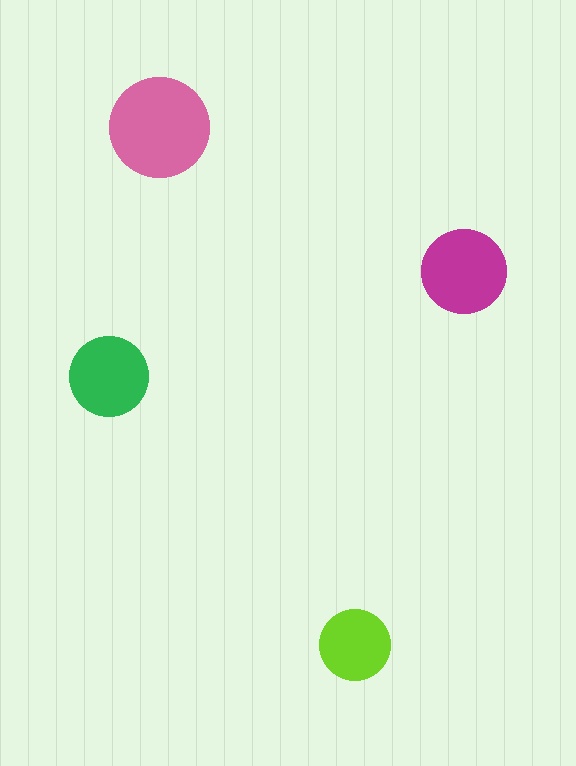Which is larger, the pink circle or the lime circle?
The pink one.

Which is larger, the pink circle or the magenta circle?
The pink one.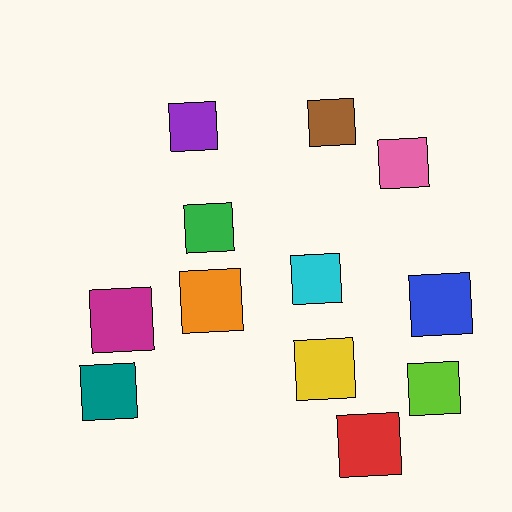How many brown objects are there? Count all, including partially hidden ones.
There is 1 brown object.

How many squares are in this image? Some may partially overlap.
There are 12 squares.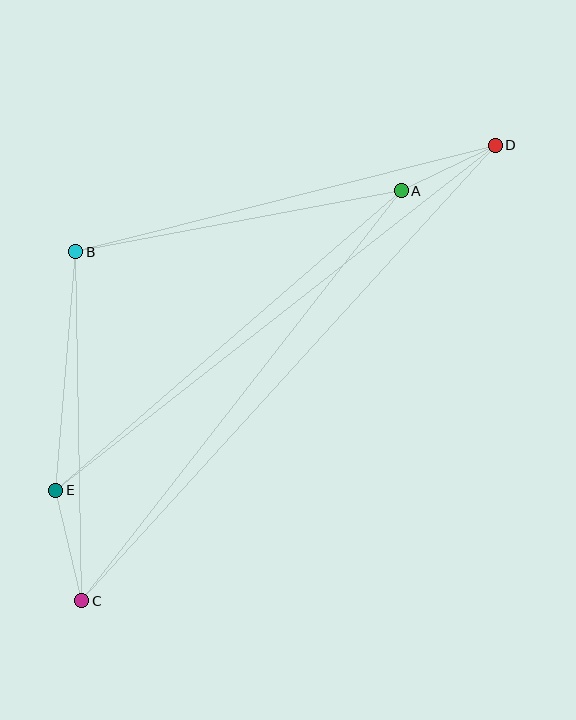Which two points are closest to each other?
Points A and D are closest to each other.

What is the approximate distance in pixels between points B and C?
The distance between B and C is approximately 349 pixels.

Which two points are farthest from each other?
Points C and D are farthest from each other.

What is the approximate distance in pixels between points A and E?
The distance between A and E is approximately 457 pixels.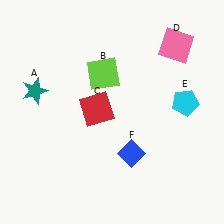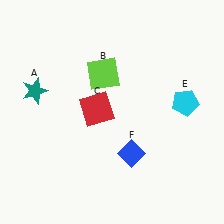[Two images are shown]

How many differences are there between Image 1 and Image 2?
There is 1 difference between the two images.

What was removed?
The pink square (D) was removed in Image 2.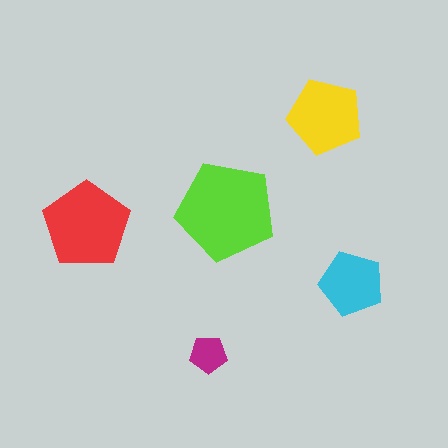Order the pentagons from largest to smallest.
the lime one, the red one, the yellow one, the cyan one, the magenta one.